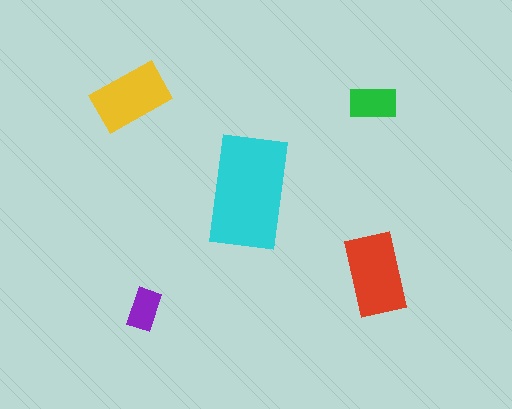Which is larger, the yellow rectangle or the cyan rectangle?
The cyan one.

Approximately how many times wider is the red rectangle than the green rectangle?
About 1.5 times wider.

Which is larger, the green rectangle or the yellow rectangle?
The yellow one.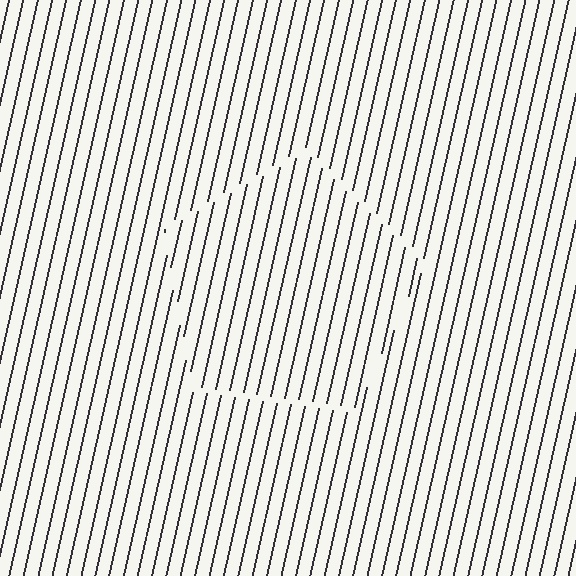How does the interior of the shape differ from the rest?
The interior of the shape contains the same grating, shifted by half a period — the contour is defined by the phase discontinuity where line-ends from the inner and outer gratings abut.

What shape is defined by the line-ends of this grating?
An illusory pentagon. The interior of the shape contains the same grating, shifted by half a period — the contour is defined by the phase discontinuity where line-ends from the inner and outer gratings abut.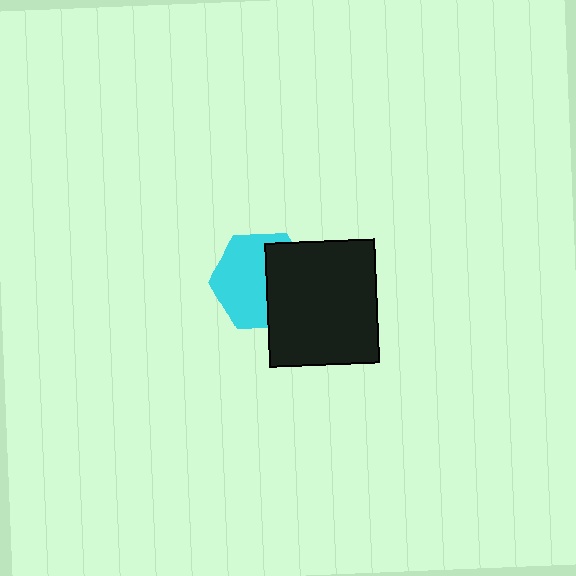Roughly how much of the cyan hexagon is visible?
About half of it is visible (roughly 57%).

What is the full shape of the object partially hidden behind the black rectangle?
The partially hidden object is a cyan hexagon.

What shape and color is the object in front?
The object in front is a black rectangle.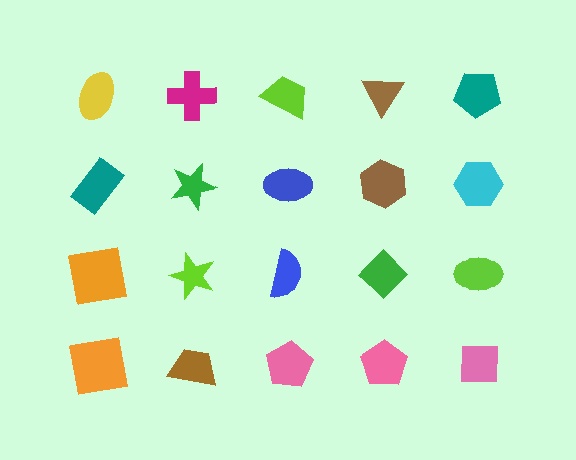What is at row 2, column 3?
A blue ellipse.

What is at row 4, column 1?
An orange square.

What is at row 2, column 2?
A green star.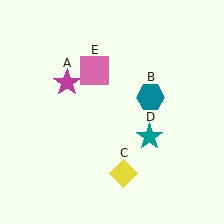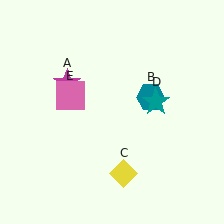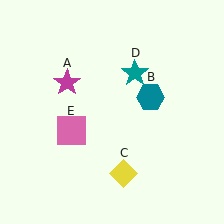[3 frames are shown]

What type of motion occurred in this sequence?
The teal star (object D), pink square (object E) rotated counterclockwise around the center of the scene.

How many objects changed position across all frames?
2 objects changed position: teal star (object D), pink square (object E).